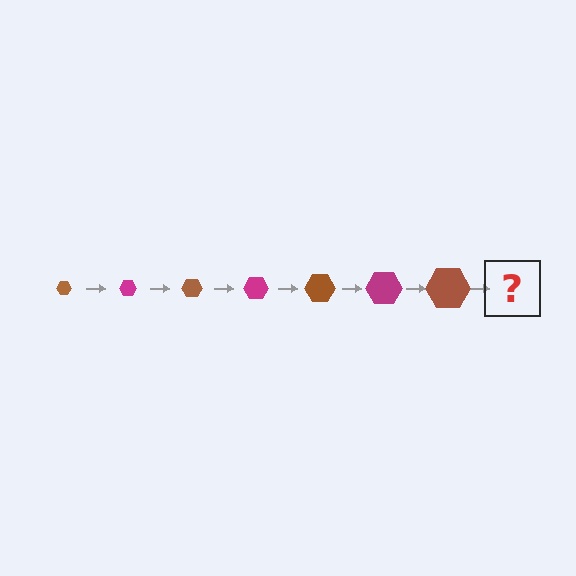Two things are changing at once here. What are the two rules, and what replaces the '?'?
The two rules are that the hexagon grows larger each step and the color cycles through brown and magenta. The '?' should be a magenta hexagon, larger than the previous one.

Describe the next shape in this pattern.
It should be a magenta hexagon, larger than the previous one.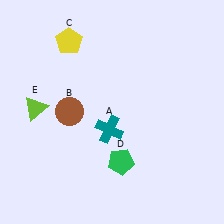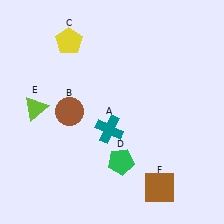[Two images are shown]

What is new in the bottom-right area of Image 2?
A brown square (F) was added in the bottom-right area of Image 2.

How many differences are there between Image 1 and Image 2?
There is 1 difference between the two images.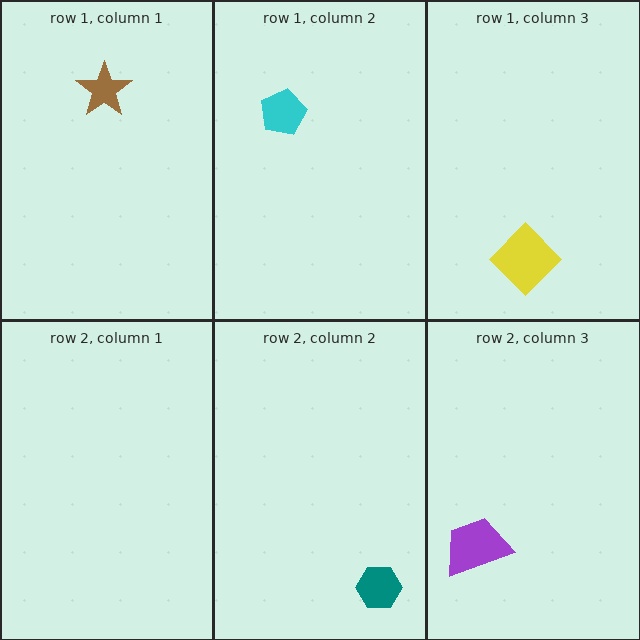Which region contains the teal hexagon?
The row 2, column 2 region.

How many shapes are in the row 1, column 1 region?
1.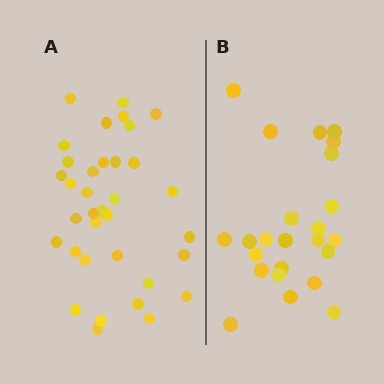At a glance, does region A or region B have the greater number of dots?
Region A (the left region) has more dots.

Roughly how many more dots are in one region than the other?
Region A has roughly 12 or so more dots than region B.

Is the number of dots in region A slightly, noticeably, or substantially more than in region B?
Region A has substantially more. The ratio is roughly 1.5 to 1.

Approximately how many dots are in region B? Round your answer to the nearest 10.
About 20 dots. (The exact count is 24, which rounds to 20.)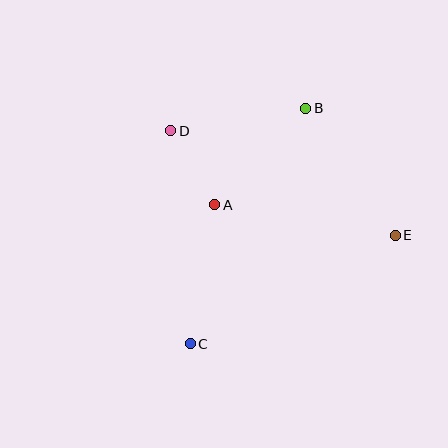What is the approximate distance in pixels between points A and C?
The distance between A and C is approximately 141 pixels.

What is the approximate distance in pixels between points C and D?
The distance between C and D is approximately 214 pixels.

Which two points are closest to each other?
Points A and D are closest to each other.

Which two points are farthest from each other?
Points B and C are farthest from each other.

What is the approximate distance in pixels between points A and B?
The distance between A and B is approximately 133 pixels.